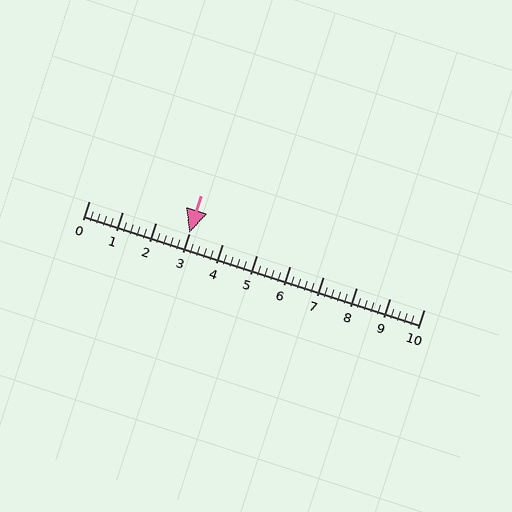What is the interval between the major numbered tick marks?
The major tick marks are spaced 1 units apart.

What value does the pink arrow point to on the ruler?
The pink arrow points to approximately 3.0.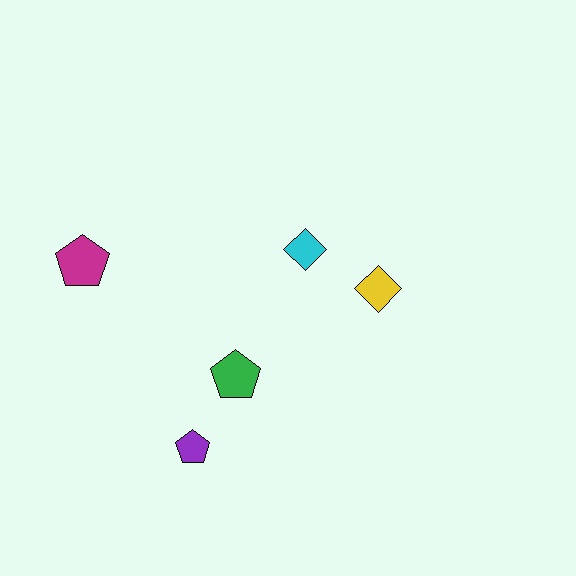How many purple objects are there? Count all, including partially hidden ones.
There is 1 purple object.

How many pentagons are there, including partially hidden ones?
There are 3 pentagons.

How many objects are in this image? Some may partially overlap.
There are 5 objects.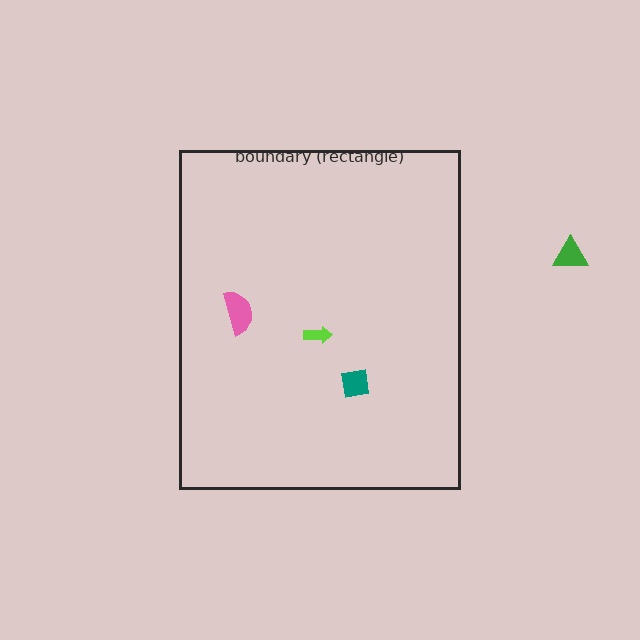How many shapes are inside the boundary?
3 inside, 1 outside.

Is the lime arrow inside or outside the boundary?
Inside.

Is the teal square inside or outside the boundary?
Inside.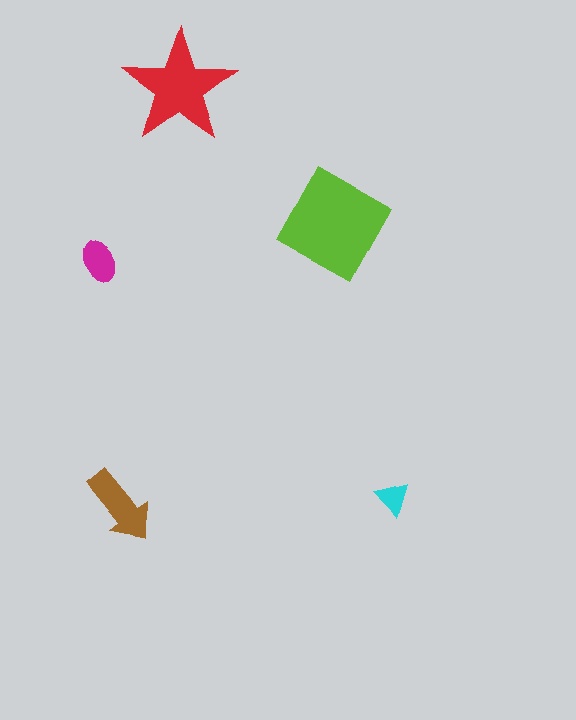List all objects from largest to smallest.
The lime diamond, the red star, the brown arrow, the magenta ellipse, the cyan triangle.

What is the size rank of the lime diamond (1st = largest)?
1st.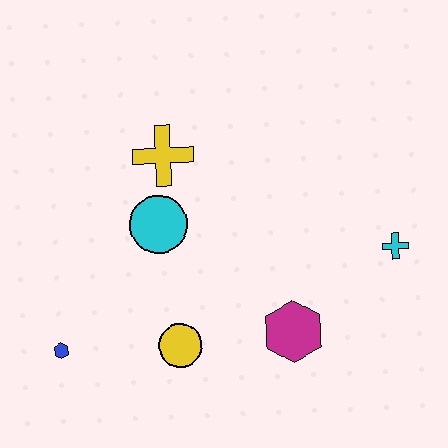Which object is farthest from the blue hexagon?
The cyan cross is farthest from the blue hexagon.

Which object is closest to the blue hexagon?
The yellow circle is closest to the blue hexagon.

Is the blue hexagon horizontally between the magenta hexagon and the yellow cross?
No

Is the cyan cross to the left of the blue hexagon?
No